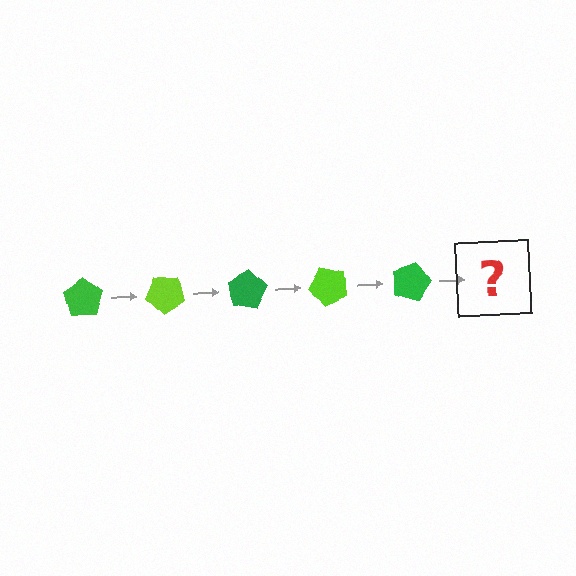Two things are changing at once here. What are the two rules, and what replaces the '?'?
The two rules are that it rotates 40 degrees each step and the color cycles through green and lime. The '?' should be a lime pentagon, rotated 200 degrees from the start.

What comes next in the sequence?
The next element should be a lime pentagon, rotated 200 degrees from the start.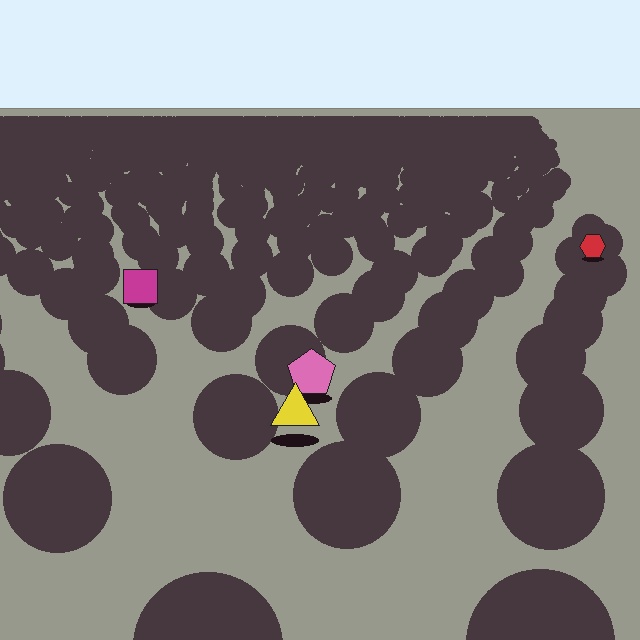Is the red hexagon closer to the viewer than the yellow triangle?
No. The yellow triangle is closer — you can tell from the texture gradient: the ground texture is coarser near it.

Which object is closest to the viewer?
The yellow triangle is closest. The texture marks near it are larger and more spread out.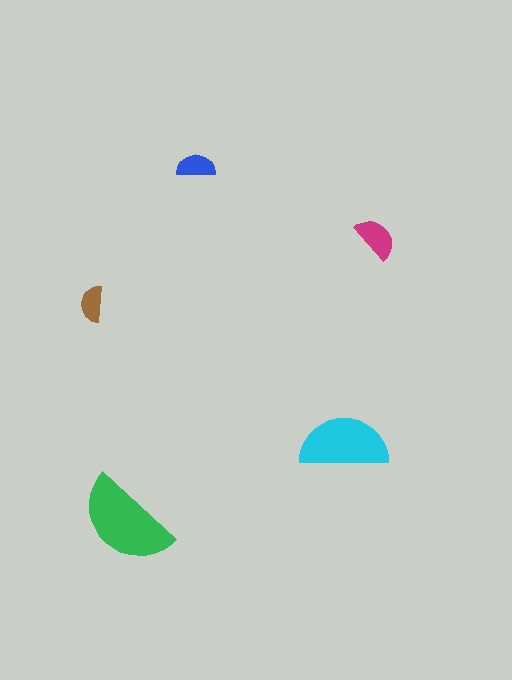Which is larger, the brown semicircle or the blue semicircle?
The blue one.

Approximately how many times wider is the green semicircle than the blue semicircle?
About 2.5 times wider.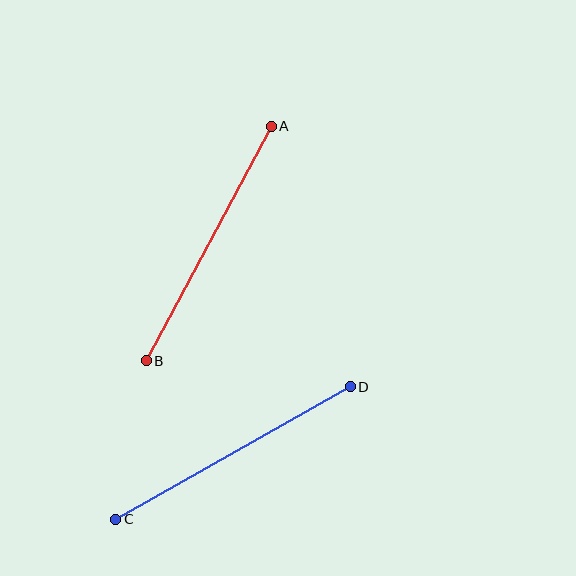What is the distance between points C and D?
The distance is approximately 269 pixels.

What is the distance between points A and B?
The distance is approximately 266 pixels.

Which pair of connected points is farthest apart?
Points C and D are farthest apart.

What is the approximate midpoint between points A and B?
The midpoint is at approximately (209, 244) pixels.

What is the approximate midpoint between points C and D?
The midpoint is at approximately (233, 453) pixels.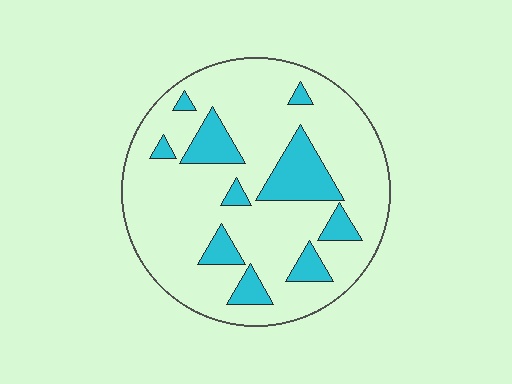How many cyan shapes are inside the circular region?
10.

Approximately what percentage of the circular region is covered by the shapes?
Approximately 20%.